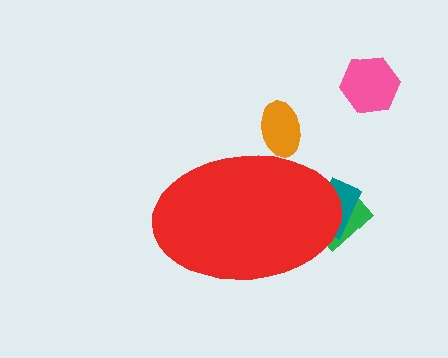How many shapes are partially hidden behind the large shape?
3 shapes are partially hidden.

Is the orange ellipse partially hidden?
Yes, the orange ellipse is partially hidden behind the red ellipse.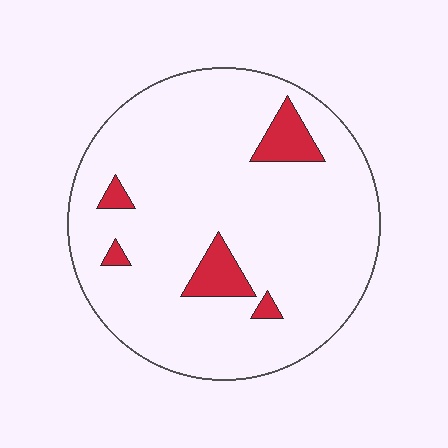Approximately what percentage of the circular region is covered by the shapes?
Approximately 10%.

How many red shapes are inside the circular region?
5.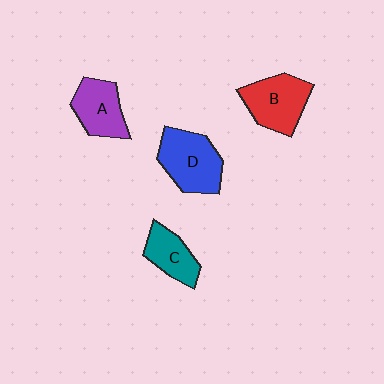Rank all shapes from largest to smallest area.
From largest to smallest: D (blue), B (red), A (purple), C (teal).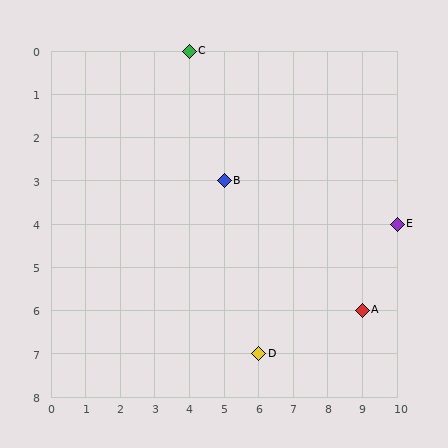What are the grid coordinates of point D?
Point D is at grid coordinates (6, 7).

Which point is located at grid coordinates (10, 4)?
Point E is at (10, 4).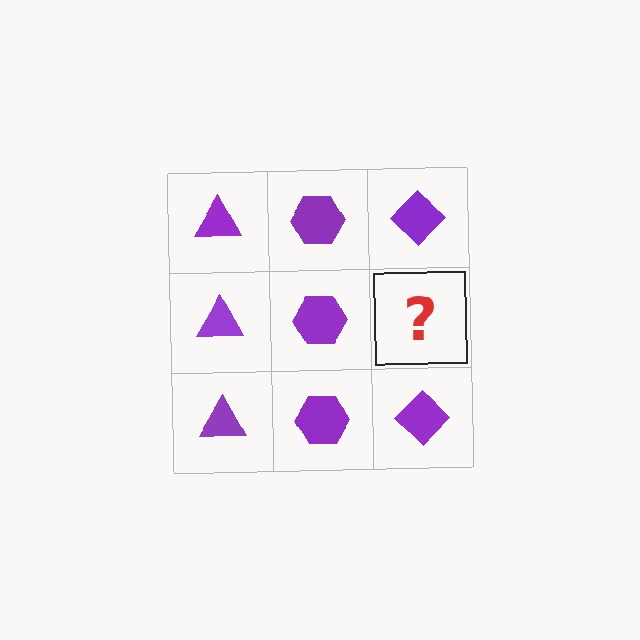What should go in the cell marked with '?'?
The missing cell should contain a purple diamond.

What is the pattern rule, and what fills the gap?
The rule is that each column has a consistent shape. The gap should be filled with a purple diamond.